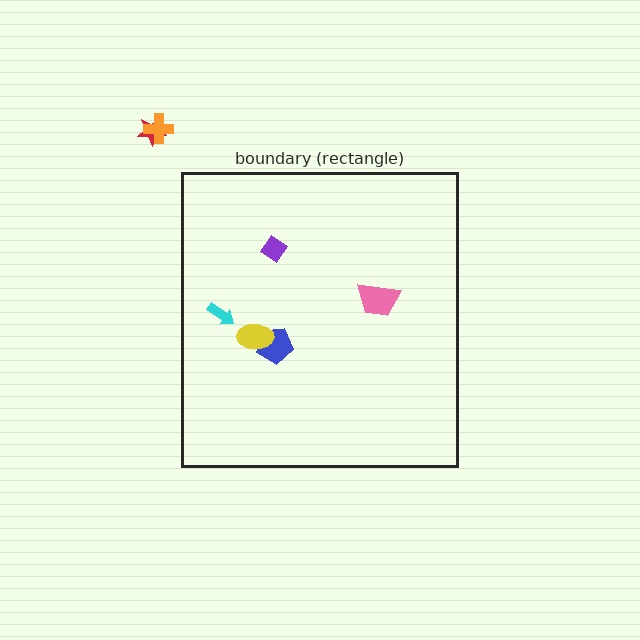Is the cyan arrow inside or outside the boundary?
Inside.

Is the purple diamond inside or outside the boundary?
Inside.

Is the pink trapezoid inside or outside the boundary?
Inside.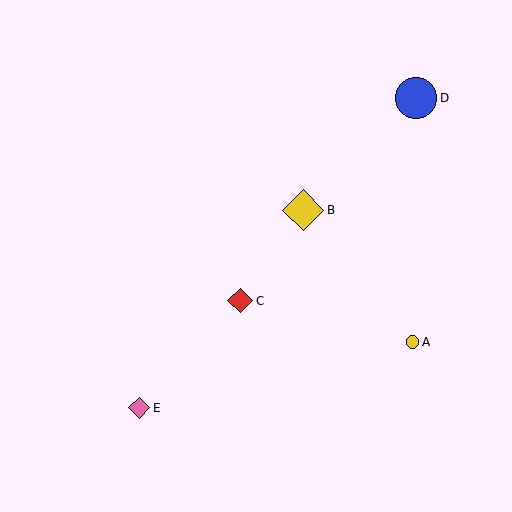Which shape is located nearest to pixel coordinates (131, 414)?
The pink diamond (labeled E) at (139, 408) is nearest to that location.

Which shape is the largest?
The blue circle (labeled D) is the largest.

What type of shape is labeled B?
Shape B is a yellow diamond.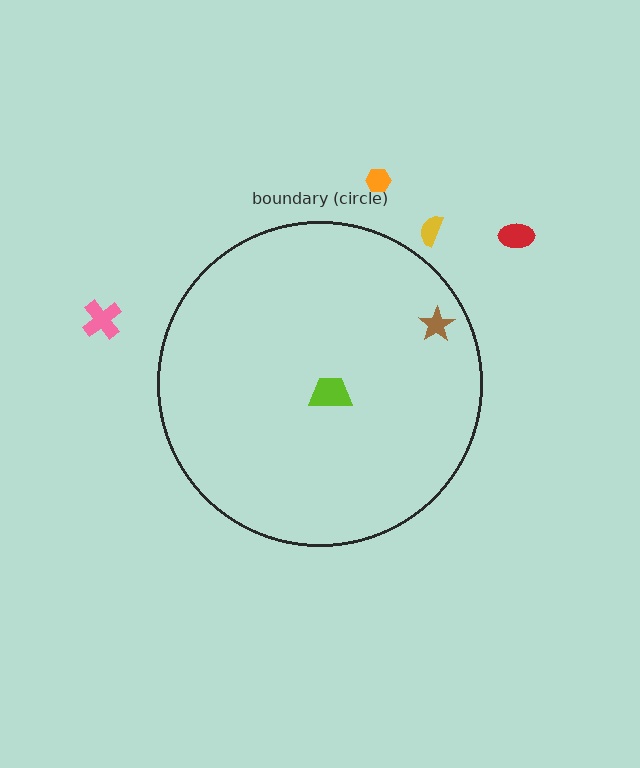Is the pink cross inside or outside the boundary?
Outside.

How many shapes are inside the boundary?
2 inside, 4 outside.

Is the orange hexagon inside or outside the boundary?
Outside.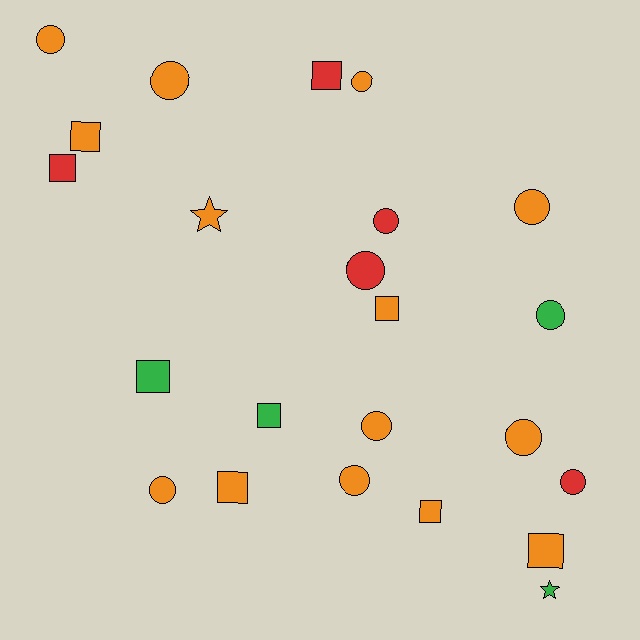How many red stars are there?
There are no red stars.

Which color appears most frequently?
Orange, with 14 objects.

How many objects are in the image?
There are 23 objects.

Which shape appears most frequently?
Circle, with 12 objects.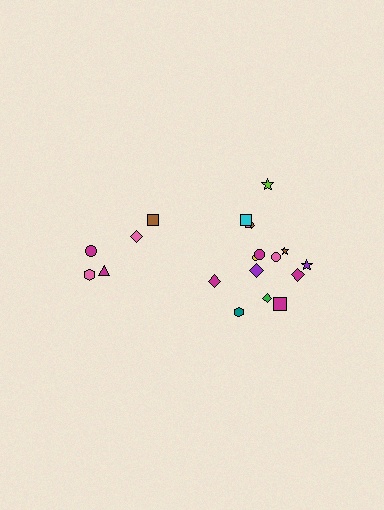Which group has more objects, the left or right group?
The right group.